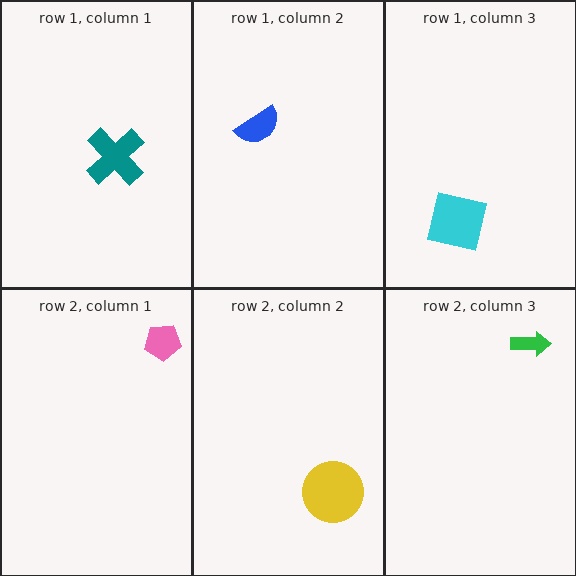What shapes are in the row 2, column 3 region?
The green arrow.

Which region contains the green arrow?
The row 2, column 3 region.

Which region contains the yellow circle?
The row 2, column 2 region.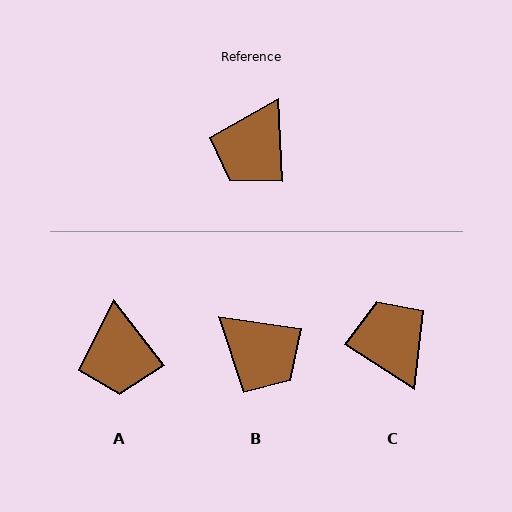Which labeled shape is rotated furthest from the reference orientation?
C, about 126 degrees away.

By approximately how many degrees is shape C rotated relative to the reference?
Approximately 126 degrees clockwise.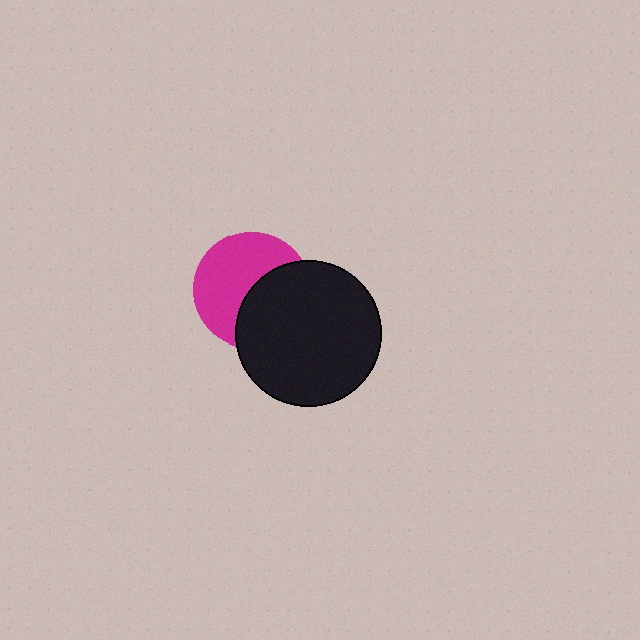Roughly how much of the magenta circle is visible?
About half of it is visible (roughly 56%).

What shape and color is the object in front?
The object in front is a black circle.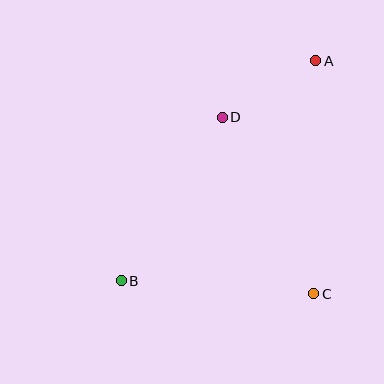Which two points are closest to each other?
Points A and D are closest to each other.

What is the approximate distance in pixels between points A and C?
The distance between A and C is approximately 233 pixels.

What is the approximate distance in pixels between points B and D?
The distance between B and D is approximately 192 pixels.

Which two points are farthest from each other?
Points A and B are farthest from each other.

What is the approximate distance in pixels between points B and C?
The distance between B and C is approximately 193 pixels.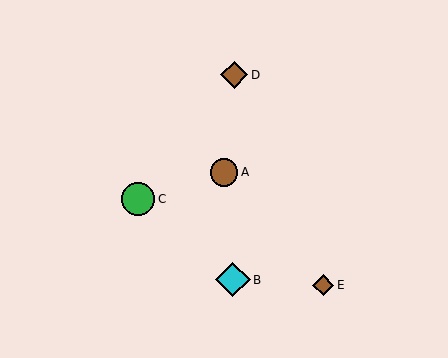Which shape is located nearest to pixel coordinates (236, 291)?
The cyan diamond (labeled B) at (233, 280) is nearest to that location.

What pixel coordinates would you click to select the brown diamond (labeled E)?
Click at (323, 285) to select the brown diamond E.